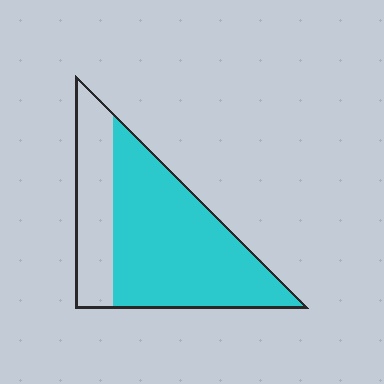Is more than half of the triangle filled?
Yes.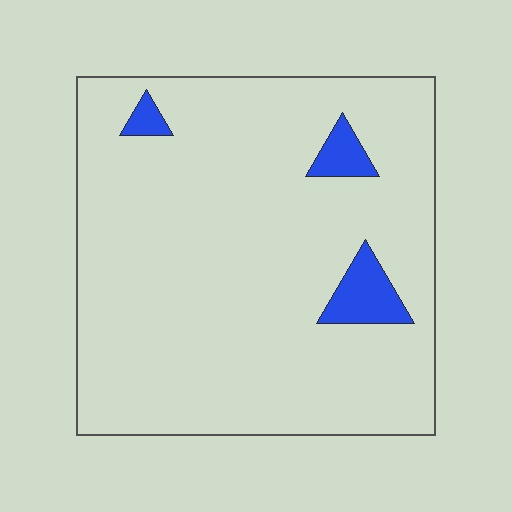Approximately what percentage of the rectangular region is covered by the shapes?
Approximately 5%.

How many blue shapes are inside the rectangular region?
3.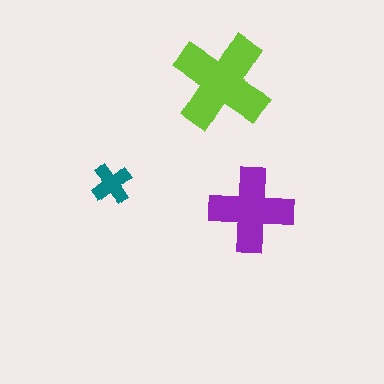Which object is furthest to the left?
The teal cross is leftmost.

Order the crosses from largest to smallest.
the lime one, the purple one, the teal one.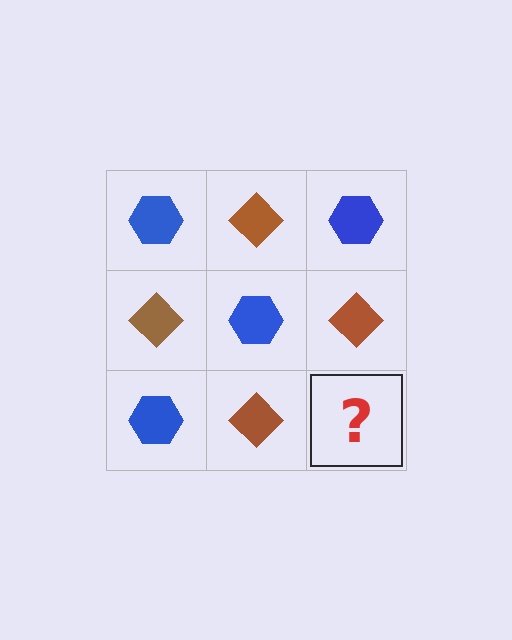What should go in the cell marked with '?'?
The missing cell should contain a blue hexagon.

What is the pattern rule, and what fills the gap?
The rule is that it alternates blue hexagon and brown diamond in a checkerboard pattern. The gap should be filled with a blue hexagon.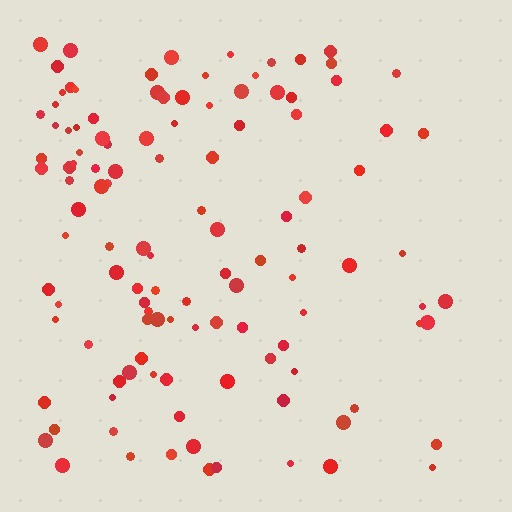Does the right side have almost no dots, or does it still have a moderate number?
Still a moderate number, just noticeably fewer than the left.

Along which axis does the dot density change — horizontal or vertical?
Horizontal.